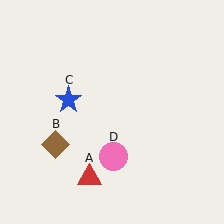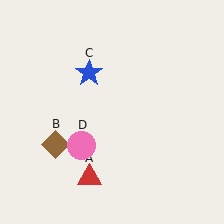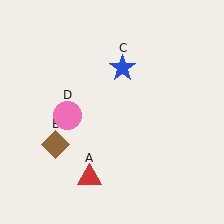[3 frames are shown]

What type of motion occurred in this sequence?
The blue star (object C), pink circle (object D) rotated clockwise around the center of the scene.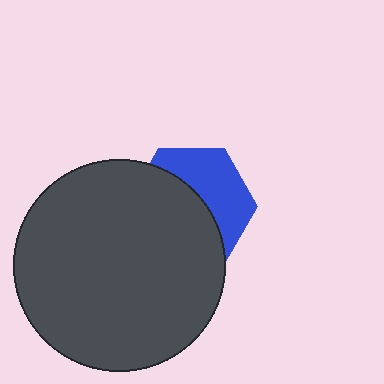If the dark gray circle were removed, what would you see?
You would see the complete blue hexagon.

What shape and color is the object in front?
The object in front is a dark gray circle.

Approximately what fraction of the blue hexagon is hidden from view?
Roughly 57% of the blue hexagon is hidden behind the dark gray circle.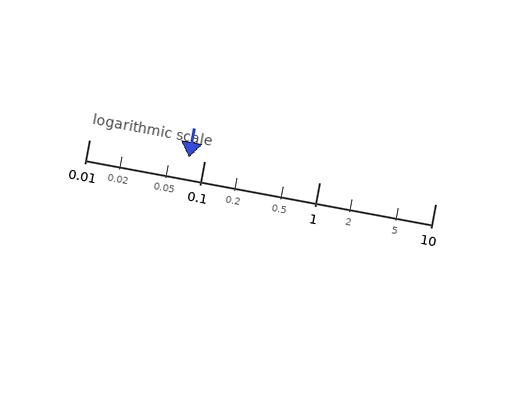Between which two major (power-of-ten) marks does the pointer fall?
The pointer is between 0.01 and 0.1.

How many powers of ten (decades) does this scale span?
The scale spans 3 decades, from 0.01 to 10.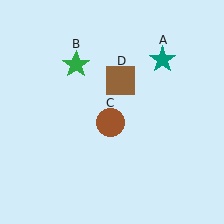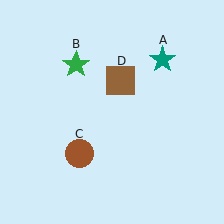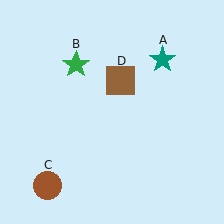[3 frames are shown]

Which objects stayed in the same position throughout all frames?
Teal star (object A) and green star (object B) and brown square (object D) remained stationary.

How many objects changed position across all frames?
1 object changed position: brown circle (object C).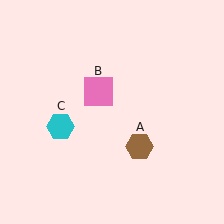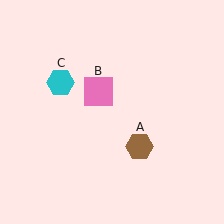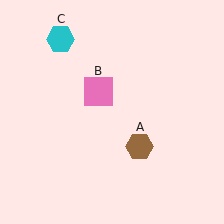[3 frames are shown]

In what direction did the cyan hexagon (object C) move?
The cyan hexagon (object C) moved up.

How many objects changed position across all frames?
1 object changed position: cyan hexagon (object C).